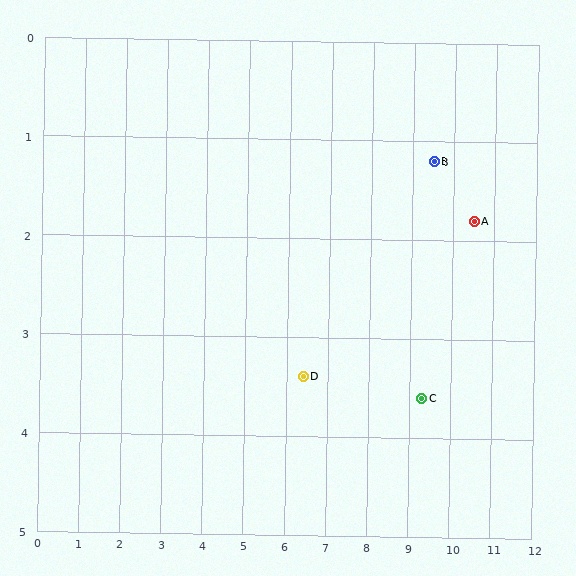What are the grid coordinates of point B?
Point B is at approximately (9.5, 1.2).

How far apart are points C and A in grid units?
Points C and A are about 2.2 grid units apart.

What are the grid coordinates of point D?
Point D is at approximately (6.4, 3.4).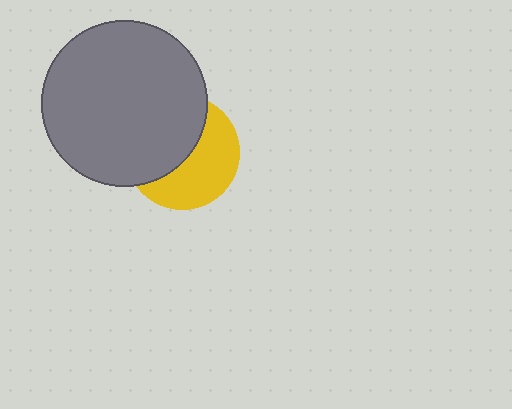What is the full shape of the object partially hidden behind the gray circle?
The partially hidden object is a yellow circle.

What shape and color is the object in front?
The object in front is a gray circle.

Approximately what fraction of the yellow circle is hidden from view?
Roughly 51% of the yellow circle is hidden behind the gray circle.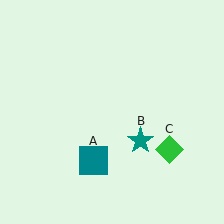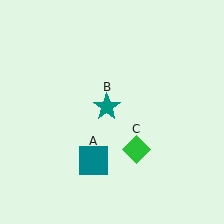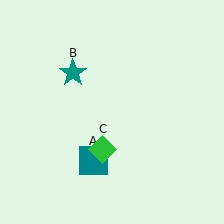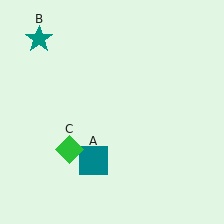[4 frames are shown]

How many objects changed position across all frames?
2 objects changed position: teal star (object B), green diamond (object C).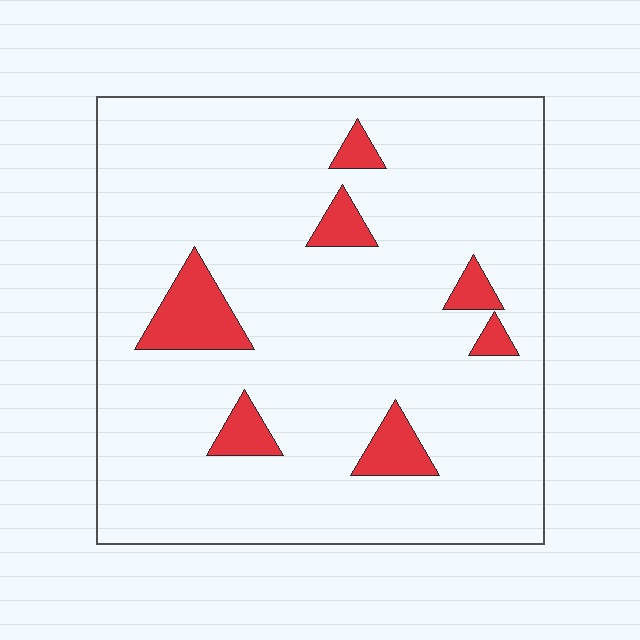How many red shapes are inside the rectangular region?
7.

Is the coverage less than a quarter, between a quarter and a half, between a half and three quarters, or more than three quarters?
Less than a quarter.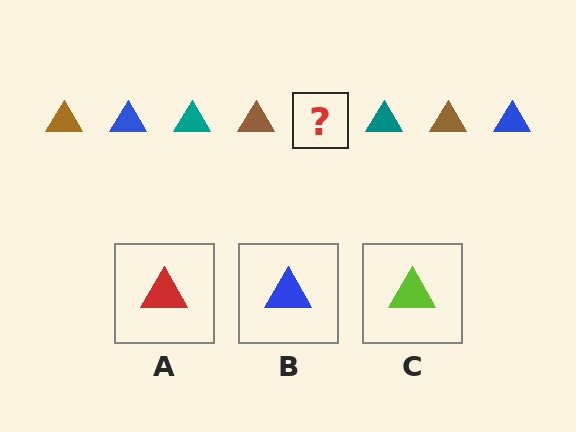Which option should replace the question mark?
Option B.